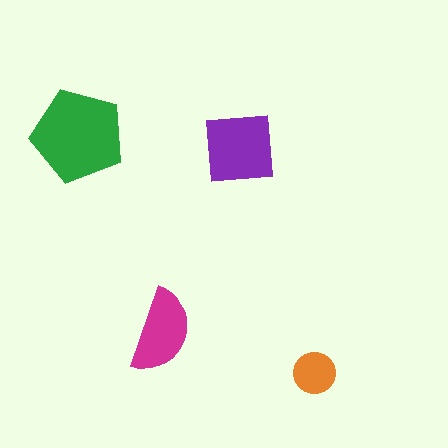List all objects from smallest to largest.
The orange circle, the magenta semicircle, the purple square, the green pentagon.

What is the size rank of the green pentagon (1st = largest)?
1st.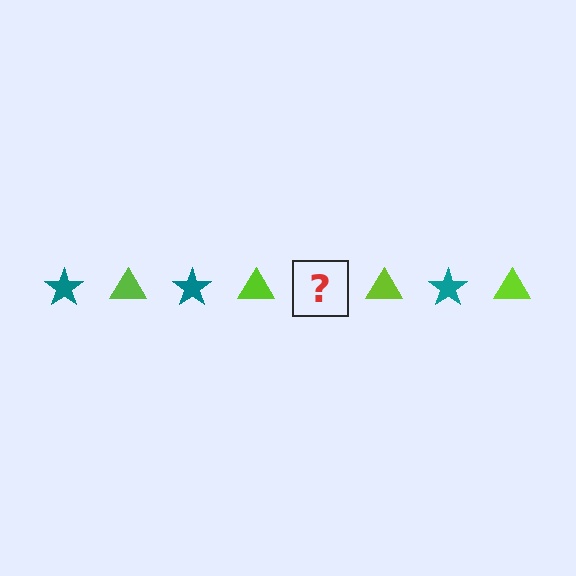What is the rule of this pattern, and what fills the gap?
The rule is that the pattern alternates between teal star and lime triangle. The gap should be filled with a teal star.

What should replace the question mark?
The question mark should be replaced with a teal star.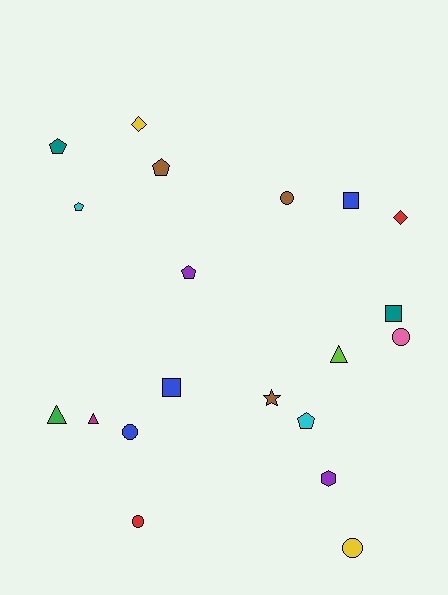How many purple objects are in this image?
There are 2 purple objects.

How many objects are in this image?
There are 20 objects.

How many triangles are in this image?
There are 3 triangles.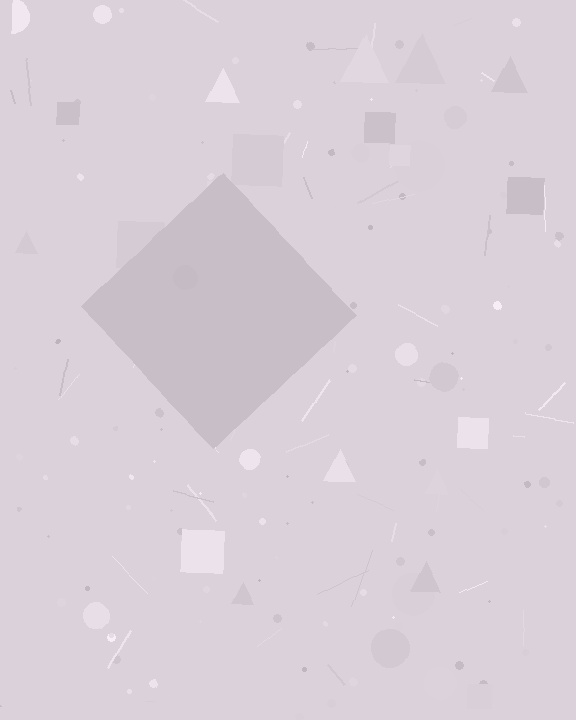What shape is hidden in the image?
A diamond is hidden in the image.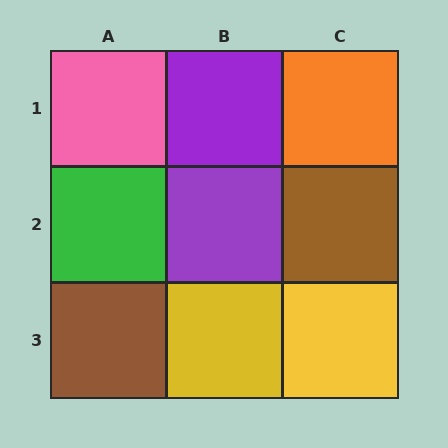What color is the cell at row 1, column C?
Orange.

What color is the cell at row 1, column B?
Purple.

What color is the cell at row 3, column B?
Yellow.